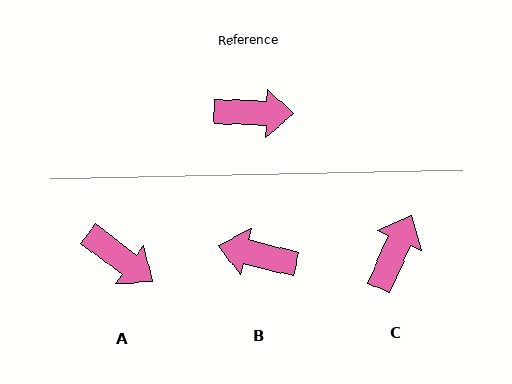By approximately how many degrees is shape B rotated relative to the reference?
Approximately 168 degrees counter-clockwise.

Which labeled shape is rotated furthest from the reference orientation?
B, about 168 degrees away.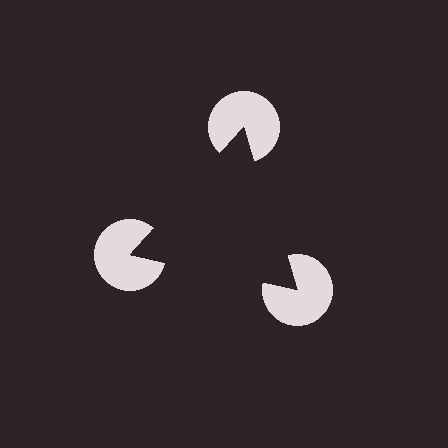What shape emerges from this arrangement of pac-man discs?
An illusory triangle — its edges are inferred from the aligned wedge cuts in the pac-man discs, not physically drawn.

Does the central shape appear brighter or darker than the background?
It typically appears slightly darker than the background, even though no actual brightness change is drawn.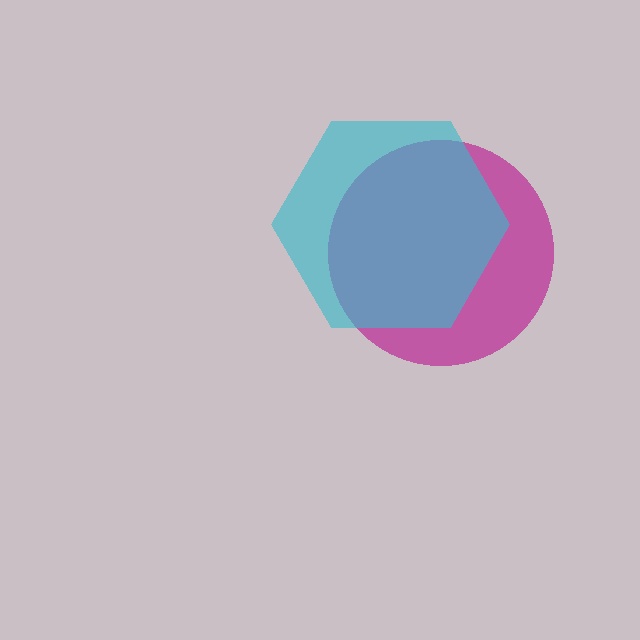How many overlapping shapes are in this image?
There are 2 overlapping shapes in the image.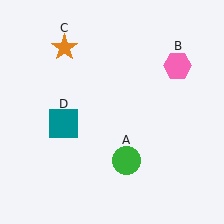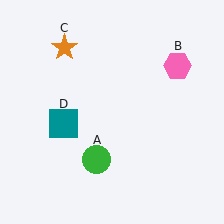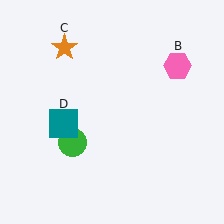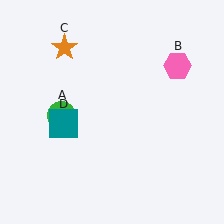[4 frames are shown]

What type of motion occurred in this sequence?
The green circle (object A) rotated clockwise around the center of the scene.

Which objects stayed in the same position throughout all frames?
Pink hexagon (object B) and orange star (object C) and teal square (object D) remained stationary.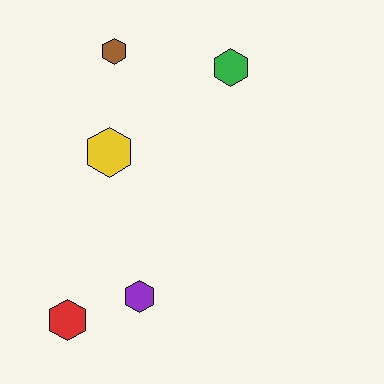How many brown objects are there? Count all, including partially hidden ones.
There is 1 brown object.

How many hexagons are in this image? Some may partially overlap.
There are 5 hexagons.